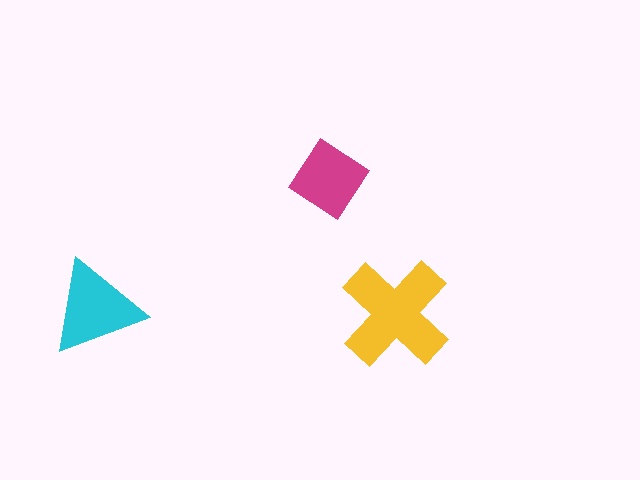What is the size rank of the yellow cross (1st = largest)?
1st.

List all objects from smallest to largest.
The magenta diamond, the cyan triangle, the yellow cross.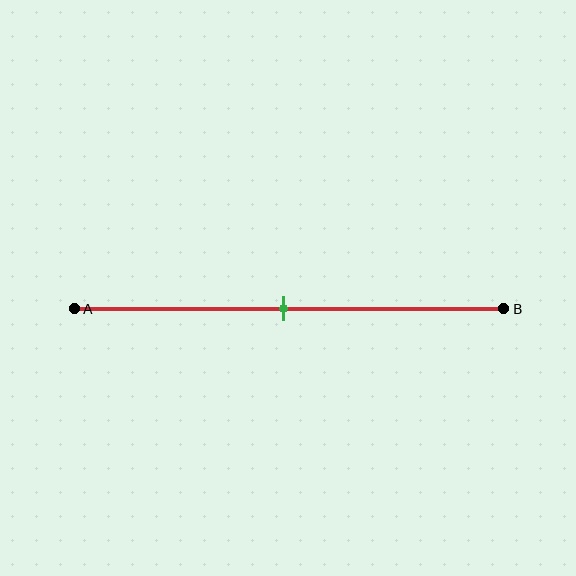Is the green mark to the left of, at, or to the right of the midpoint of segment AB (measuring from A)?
The green mark is approximately at the midpoint of segment AB.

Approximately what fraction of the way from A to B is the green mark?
The green mark is approximately 50% of the way from A to B.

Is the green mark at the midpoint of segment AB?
Yes, the mark is approximately at the midpoint.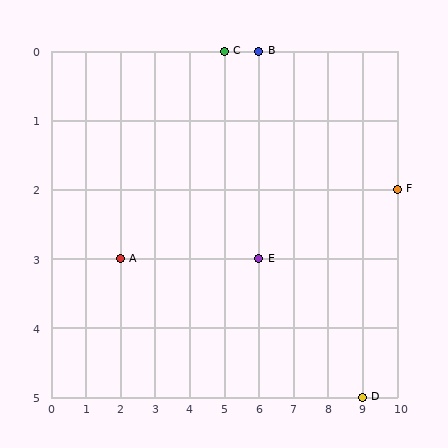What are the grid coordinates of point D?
Point D is at grid coordinates (9, 5).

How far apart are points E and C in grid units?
Points E and C are 1 column and 3 rows apart (about 3.2 grid units diagonally).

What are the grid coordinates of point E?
Point E is at grid coordinates (6, 3).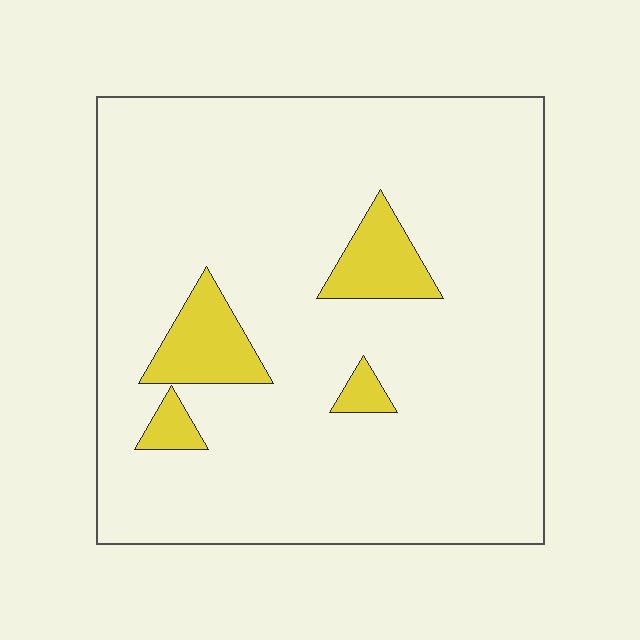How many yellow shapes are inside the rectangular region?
4.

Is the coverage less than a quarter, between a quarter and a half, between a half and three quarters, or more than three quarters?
Less than a quarter.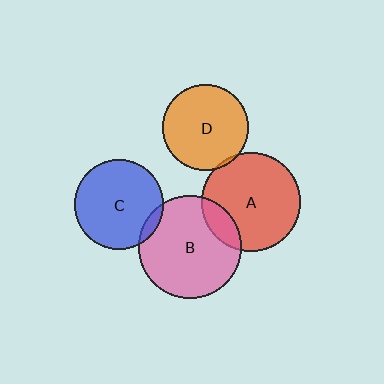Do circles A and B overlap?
Yes.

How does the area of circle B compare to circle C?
Approximately 1.3 times.